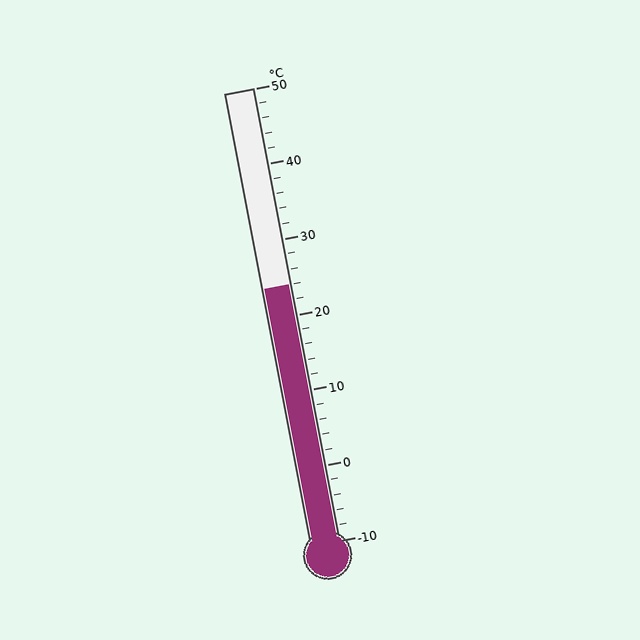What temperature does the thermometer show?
The thermometer shows approximately 24°C.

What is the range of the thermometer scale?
The thermometer scale ranges from -10°C to 50°C.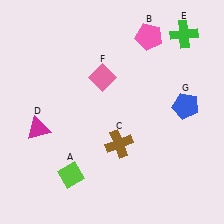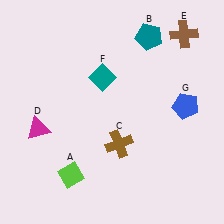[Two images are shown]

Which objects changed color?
B changed from pink to teal. E changed from green to brown. F changed from pink to teal.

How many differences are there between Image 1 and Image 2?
There are 3 differences between the two images.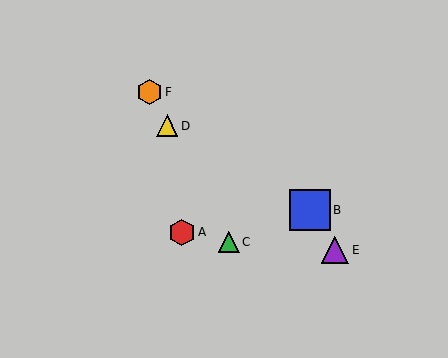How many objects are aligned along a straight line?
3 objects (C, D, F) are aligned along a straight line.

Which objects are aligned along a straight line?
Objects C, D, F are aligned along a straight line.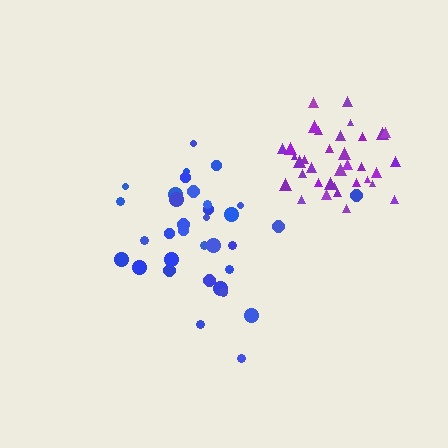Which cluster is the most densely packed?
Purple.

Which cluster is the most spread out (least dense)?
Blue.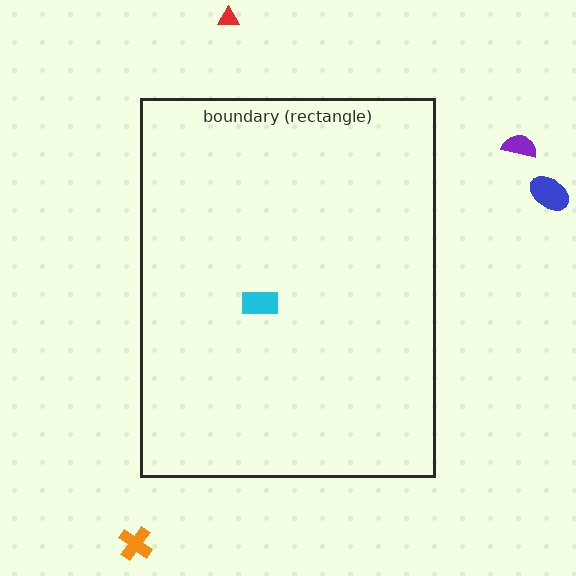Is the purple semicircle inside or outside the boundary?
Outside.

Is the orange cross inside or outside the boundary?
Outside.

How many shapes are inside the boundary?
1 inside, 4 outside.